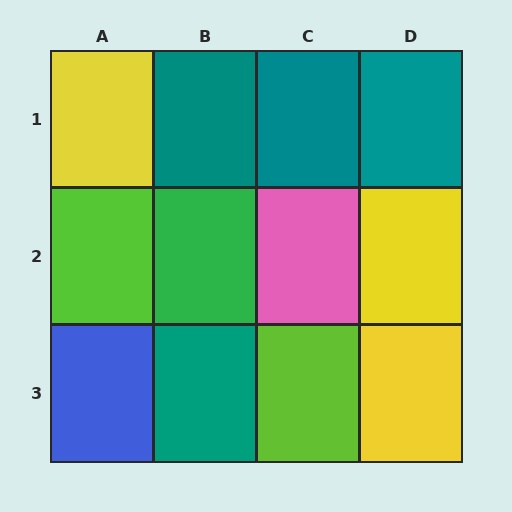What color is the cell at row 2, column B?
Green.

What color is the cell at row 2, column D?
Yellow.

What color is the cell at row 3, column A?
Blue.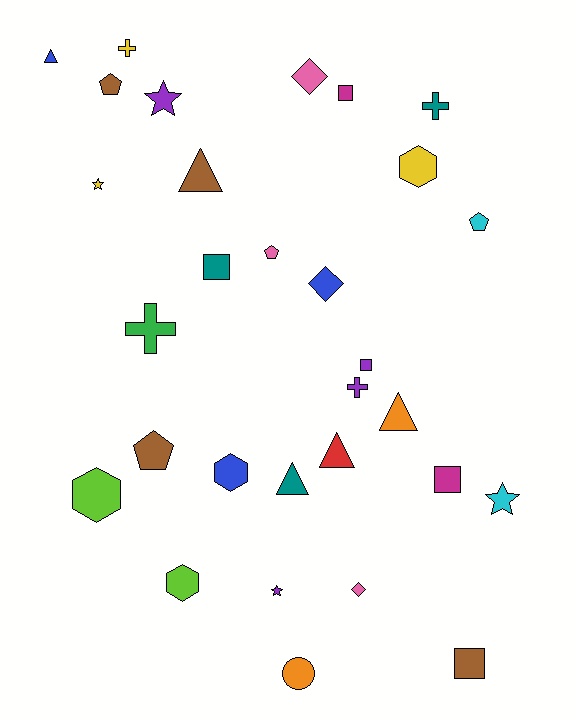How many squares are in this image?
There are 5 squares.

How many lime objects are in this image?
There are 2 lime objects.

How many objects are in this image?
There are 30 objects.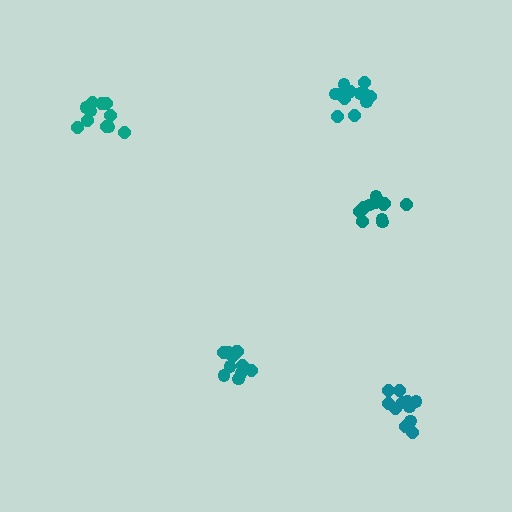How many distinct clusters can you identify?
There are 5 distinct clusters.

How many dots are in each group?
Group 1: 11 dots, Group 2: 11 dots, Group 3: 13 dots, Group 4: 13 dots, Group 5: 12 dots (60 total).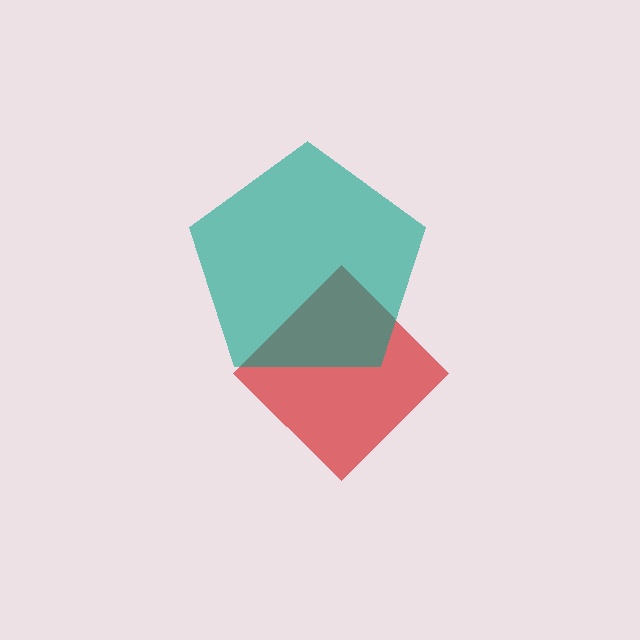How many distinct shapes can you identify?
There are 2 distinct shapes: a red diamond, a teal pentagon.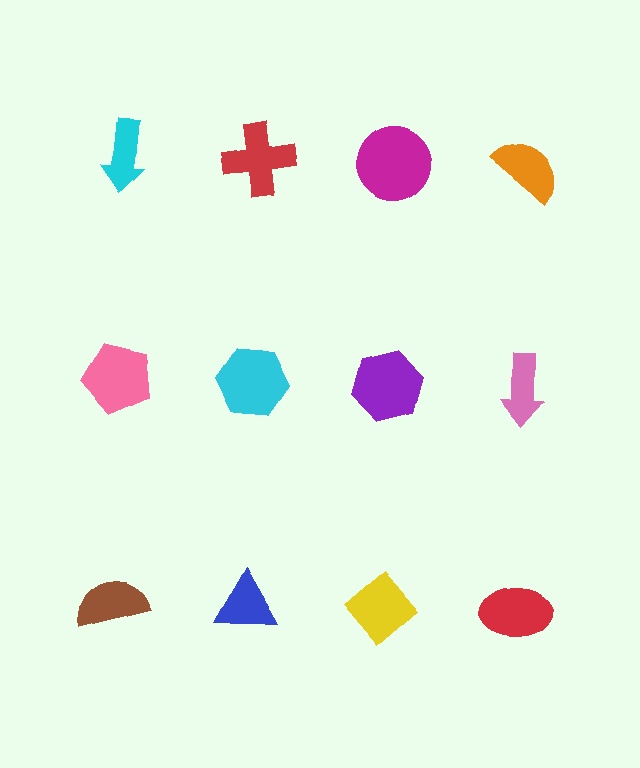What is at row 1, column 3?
A magenta circle.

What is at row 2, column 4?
A pink arrow.